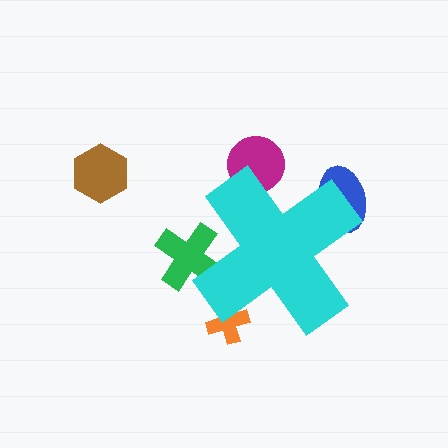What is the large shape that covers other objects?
A cyan cross.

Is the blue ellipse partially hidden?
Yes, the blue ellipse is partially hidden behind the cyan cross.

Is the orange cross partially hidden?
Yes, the orange cross is partially hidden behind the cyan cross.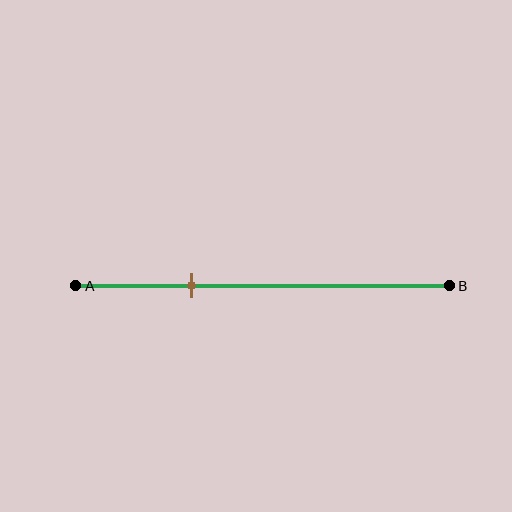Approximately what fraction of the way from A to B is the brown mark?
The brown mark is approximately 30% of the way from A to B.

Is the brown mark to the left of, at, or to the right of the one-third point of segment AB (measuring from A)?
The brown mark is approximately at the one-third point of segment AB.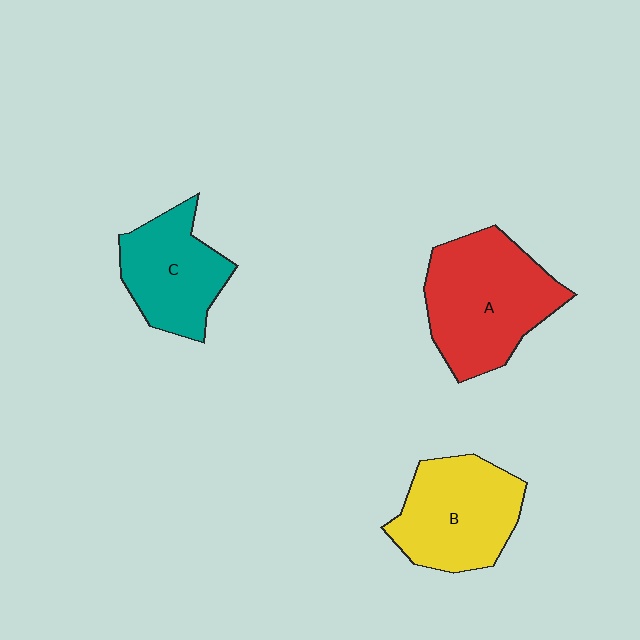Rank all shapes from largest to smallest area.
From largest to smallest: A (red), B (yellow), C (teal).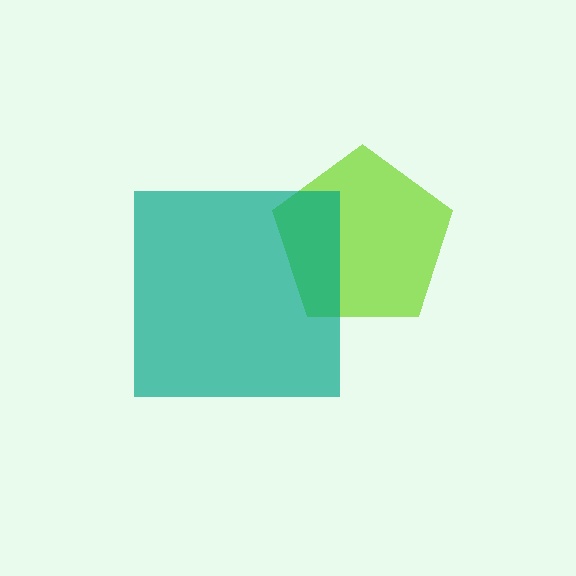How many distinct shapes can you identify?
There are 2 distinct shapes: a lime pentagon, a teal square.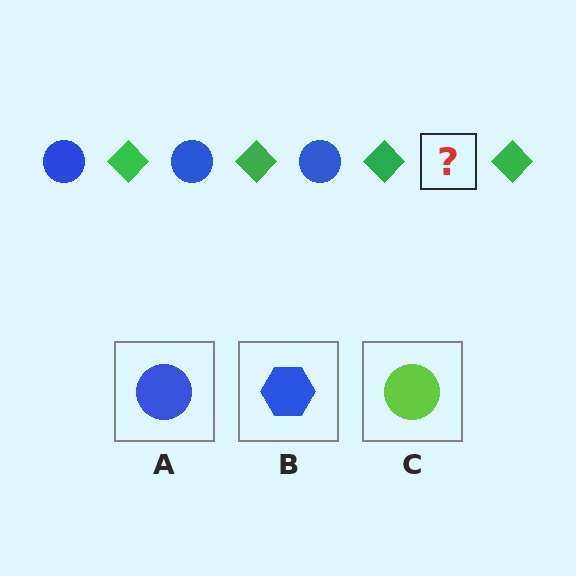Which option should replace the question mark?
Option A.